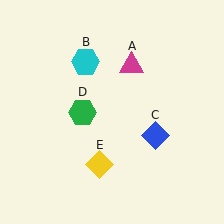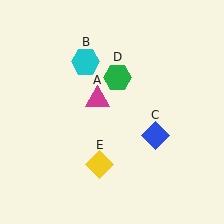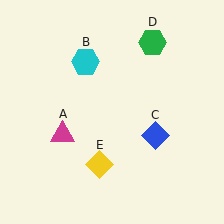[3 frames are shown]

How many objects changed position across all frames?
2 objects changed position: magenta triangle (object A), green hexagon (object D).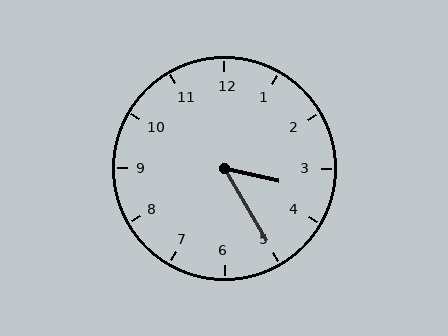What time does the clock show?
3:25.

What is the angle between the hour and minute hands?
Approximately 48 degrees.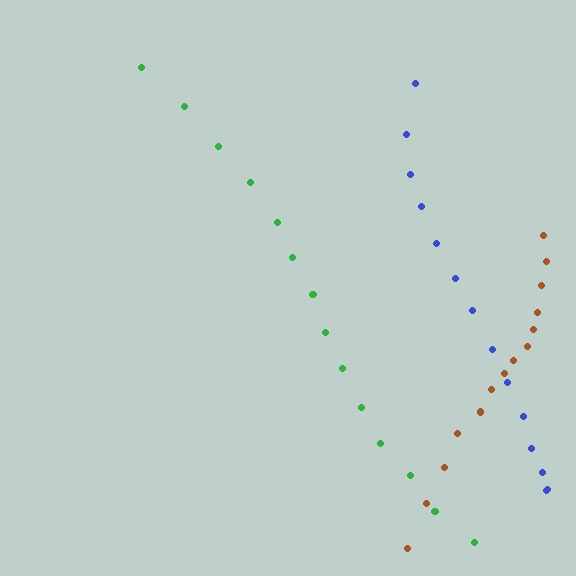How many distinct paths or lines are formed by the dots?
There are 3 distinct paths.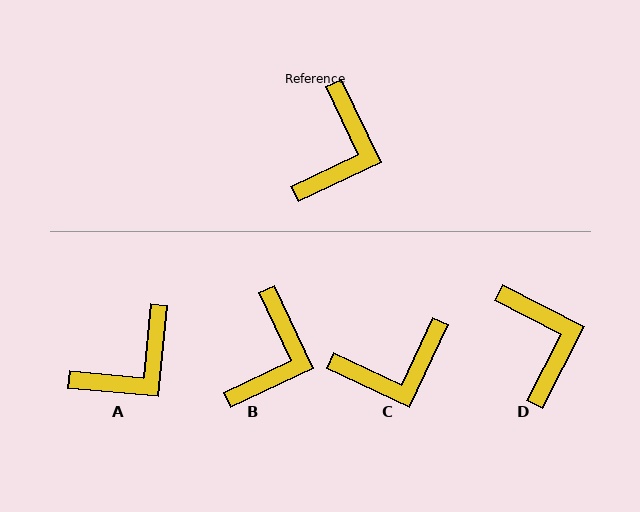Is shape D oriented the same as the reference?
No, it is off by about 37 degrees.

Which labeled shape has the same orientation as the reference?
B.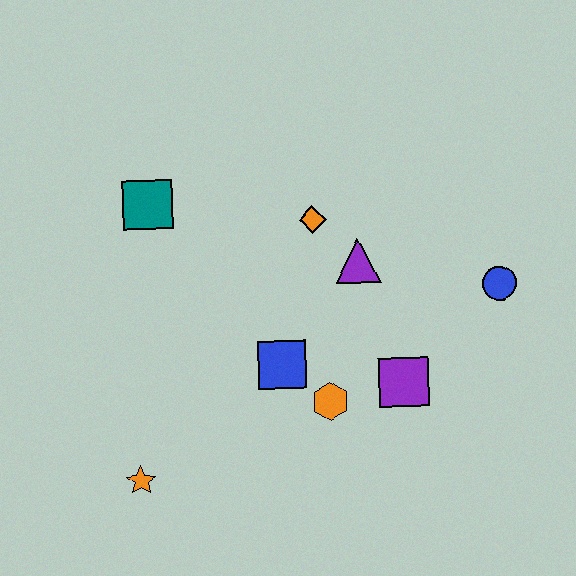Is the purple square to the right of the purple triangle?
Yes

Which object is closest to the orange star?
The blue square is closest to the orange star.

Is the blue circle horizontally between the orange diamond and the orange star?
No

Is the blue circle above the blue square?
Yes